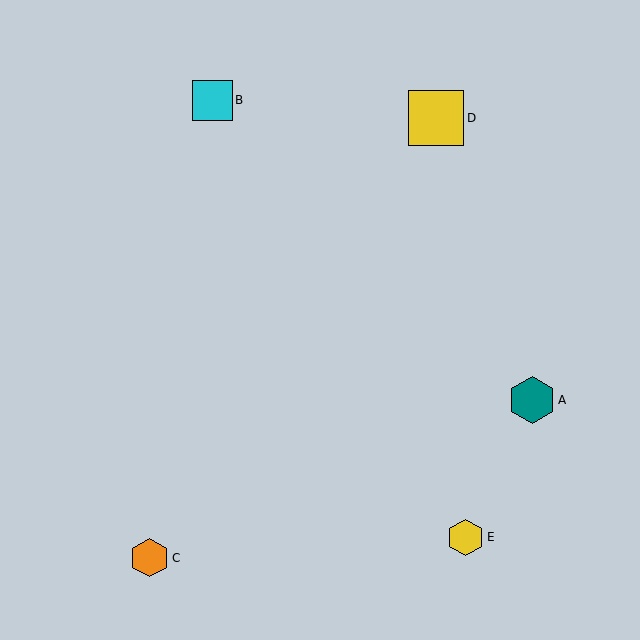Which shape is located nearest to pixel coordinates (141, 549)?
The orange hexagon (labeled C) at (150, 558) is nearest to that location.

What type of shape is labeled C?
Shape C is an orange hexagon.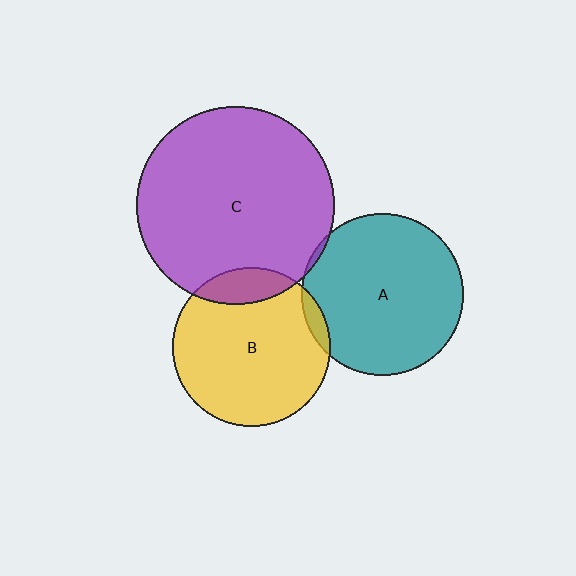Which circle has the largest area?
Circle C (purple).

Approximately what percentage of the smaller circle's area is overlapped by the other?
Approximately 5%.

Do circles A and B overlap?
Yes.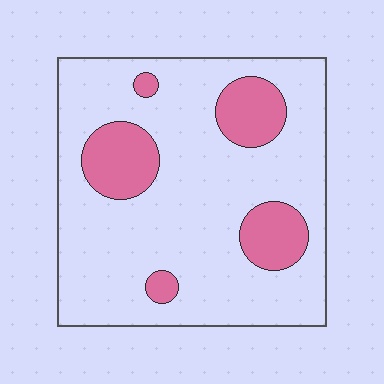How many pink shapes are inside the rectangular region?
5.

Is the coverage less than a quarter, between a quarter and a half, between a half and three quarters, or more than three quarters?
Less than a quarter.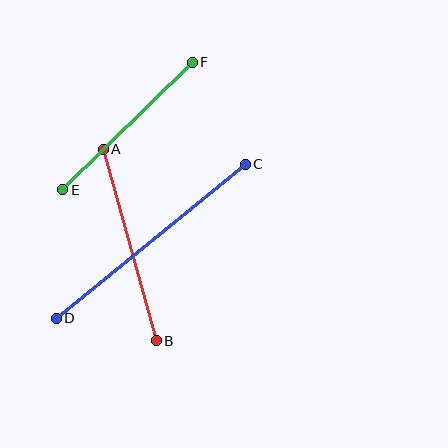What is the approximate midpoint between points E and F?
The midpoint is at approximately (127, 126) pixels.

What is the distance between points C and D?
The distance is approximately 244 pixels.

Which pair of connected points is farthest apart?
Points C and D are farthest apart.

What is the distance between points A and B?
The distance is approximately 198 pixels.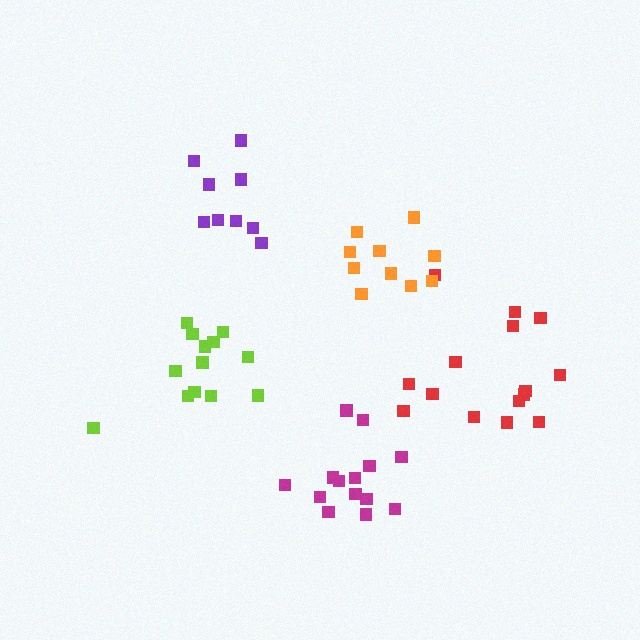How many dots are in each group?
Group 1: 9 dots, Group 2: 15 dots, Group 3: 10 dots, Group 4: 13 dots, Group 5: 15 dots (62 total).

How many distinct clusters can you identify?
There are 5 distinct clusters.